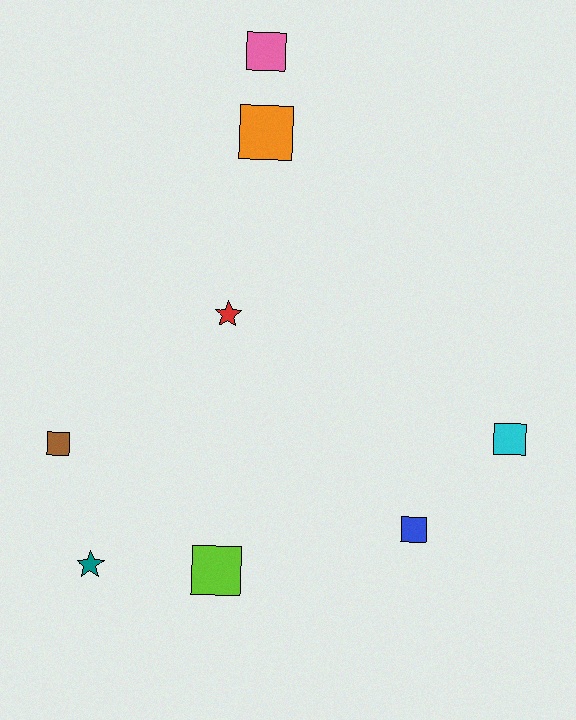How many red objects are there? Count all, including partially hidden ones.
There is 1 red object.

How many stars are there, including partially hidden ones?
There are 2 stars.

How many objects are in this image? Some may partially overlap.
There are 8 objects.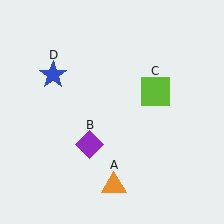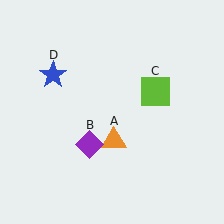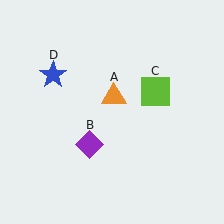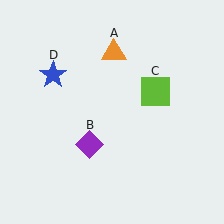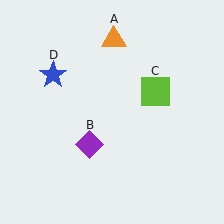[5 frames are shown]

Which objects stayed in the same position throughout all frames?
Purple diamond (object B) and lime square (object C) and blue star (object D) remained stationary.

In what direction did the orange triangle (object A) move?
The orange triangle (object A) moved up.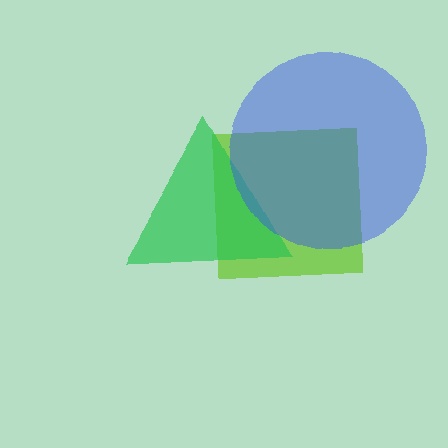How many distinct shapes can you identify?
There are 3 distinct shapes: a lime square, a green triangle, a blue circle.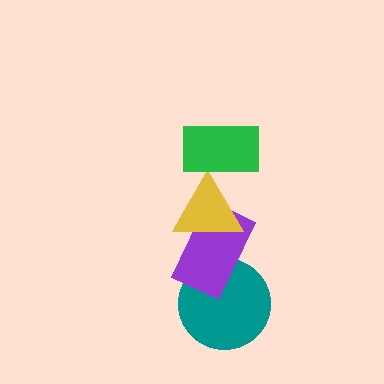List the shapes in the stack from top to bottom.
From top to bottom: the green rectangle, the yellow triangle, the purple rectangle, the teal circle.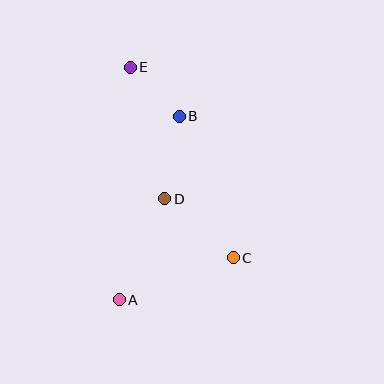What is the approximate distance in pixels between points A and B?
The distance between A and B is approximately 193 pixels.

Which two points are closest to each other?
Points B and E are closest to each other.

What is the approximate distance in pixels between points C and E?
The distance between C and E is approximately 217 pixels.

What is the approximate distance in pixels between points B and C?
The distance between B and C is approximately 152 pixels.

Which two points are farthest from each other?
Points A and E are farthest from each other.